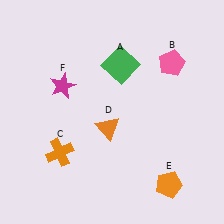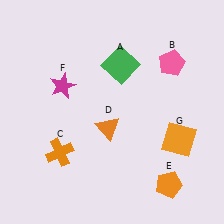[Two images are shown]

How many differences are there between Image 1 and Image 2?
There is 1 difference between the two images.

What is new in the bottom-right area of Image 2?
An orange square (G) was added in the bottom-right area of Image 2.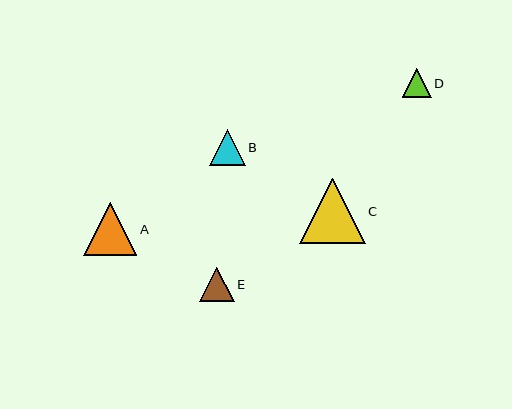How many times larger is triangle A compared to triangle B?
Triangle A is approximately 1.5 times the size of triangle B.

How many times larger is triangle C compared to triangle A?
Triangle C is approximately 1.2 times the size of triangle A.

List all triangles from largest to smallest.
From largest to smallest: C, A, B, E, D.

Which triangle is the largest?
Triangle C is the largest with a size of approximately 65 pixels.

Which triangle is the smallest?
Triangle D is the smallest with a size of approximately 29 pixels.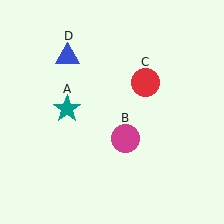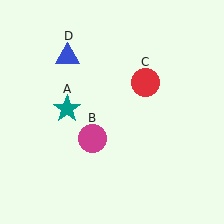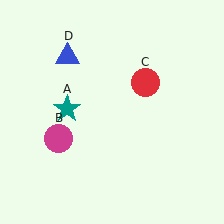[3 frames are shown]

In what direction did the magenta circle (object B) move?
The magenta circle (object B) moved left.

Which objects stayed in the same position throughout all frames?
Teal star (object A) and red circle (object C) and blue triangle (object D) remained stationary.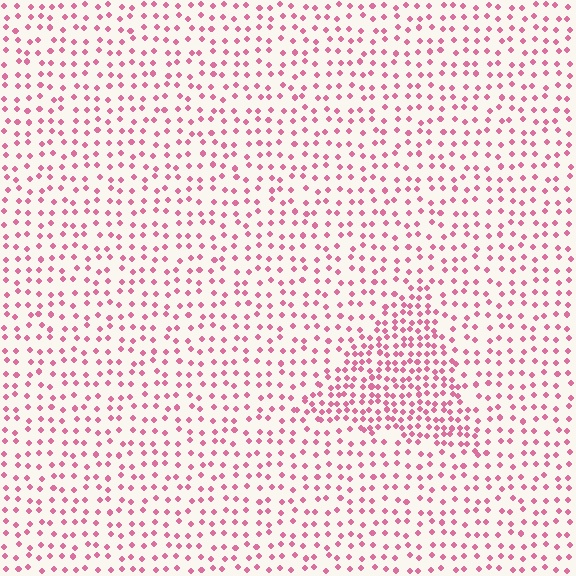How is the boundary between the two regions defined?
The boundary is defined by a change in element density (approximately 2.0x ratio). All elements are the same color, size, and shape.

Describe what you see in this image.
The image contains small pink elements arranged at two different densities. A triangle-shaped region is visible where the elements are more densely packed than the surrounding area.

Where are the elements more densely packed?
The elements are more densely packed inside the triangle boundary.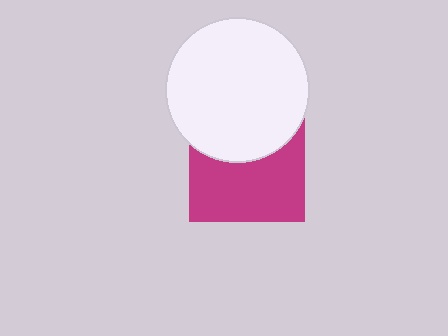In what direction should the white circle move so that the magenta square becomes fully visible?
The white circle should move up. That is the shortest direction to clear the overlap and leave the magenta square fully visible.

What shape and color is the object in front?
The object in front is a white circle.